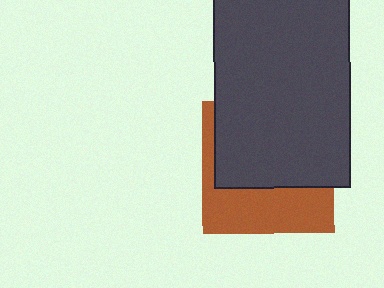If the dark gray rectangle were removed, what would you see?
You would see the complete brown square.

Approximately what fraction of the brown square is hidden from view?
Roughly 61% of the brown square is hidden behind the dark gray rectangle.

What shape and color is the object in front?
The object in front is a dark gray rectangle.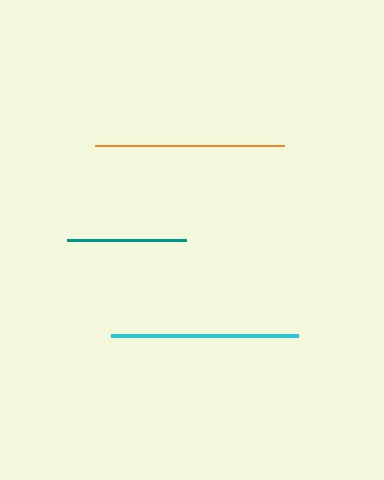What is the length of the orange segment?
The orange segment is approximately 188 pixels long.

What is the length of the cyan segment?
The cyan segment is approximately 186 pixels long.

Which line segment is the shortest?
The teal line is the shortest at approximately 119 pixels.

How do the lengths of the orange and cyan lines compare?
The orange and cyan lines are approximately the same length.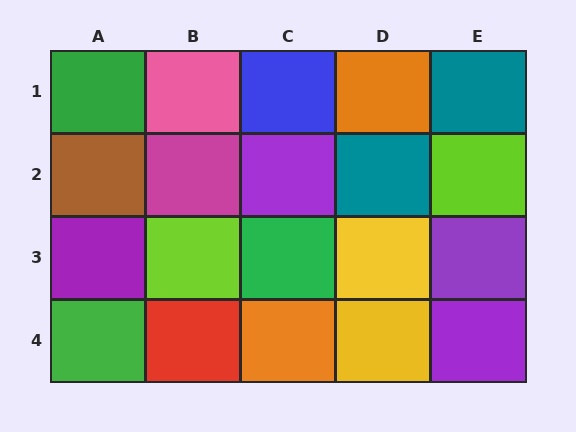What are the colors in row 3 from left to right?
Purple, lime, green, yellow, purple.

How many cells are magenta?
1 cell is magenta.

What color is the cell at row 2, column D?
Teal.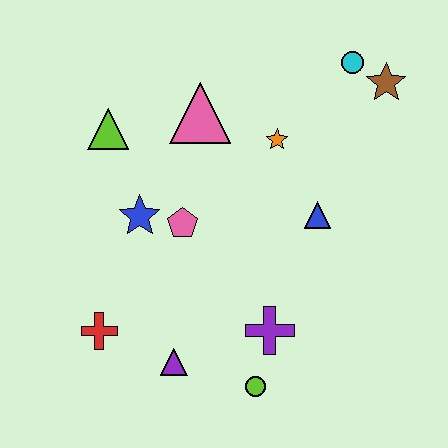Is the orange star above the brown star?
No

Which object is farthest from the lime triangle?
The lime circle is farthest from the lime triangle.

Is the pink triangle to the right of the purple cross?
No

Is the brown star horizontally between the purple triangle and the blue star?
No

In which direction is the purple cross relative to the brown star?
The purple cross is below the brown star.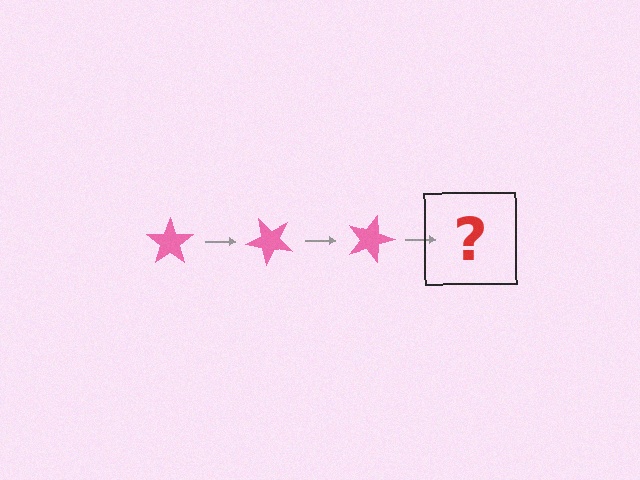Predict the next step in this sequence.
The next step is a pink star rotated 135 degrees.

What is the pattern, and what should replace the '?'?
The pattern is that the star rotates 45 degrees each step. The '?' should be a pink star rotated 135 degrees.